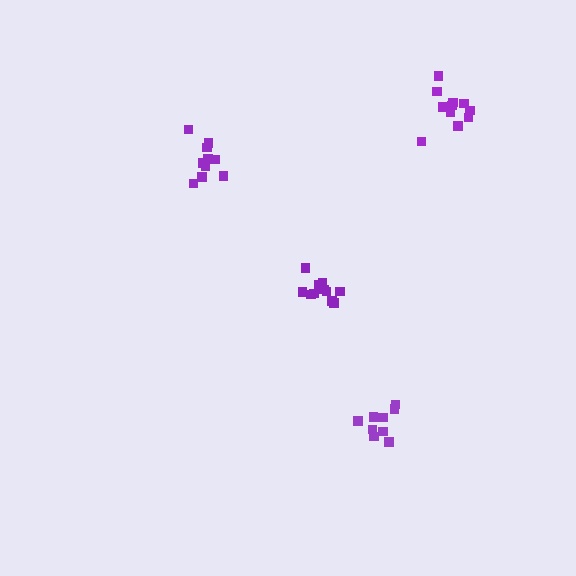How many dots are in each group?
Group 1: 9 dots, Group 2: 10 dots, Group 3: 12 dots, Group 4: 11 dots (42 total).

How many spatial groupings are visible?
There are 4 spatial groupings.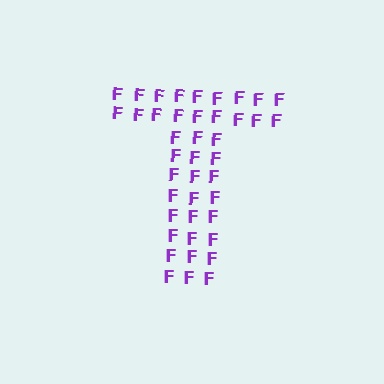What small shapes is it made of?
It is made of small letter F's.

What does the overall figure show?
The overall figure shows the letter T.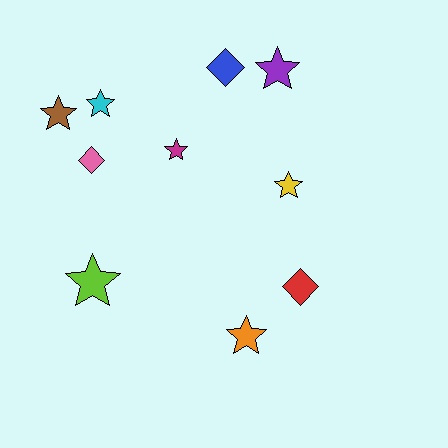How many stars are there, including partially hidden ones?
There are 7 stars.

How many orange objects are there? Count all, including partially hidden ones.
There is 1 orange object.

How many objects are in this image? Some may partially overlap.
There are 10 objects.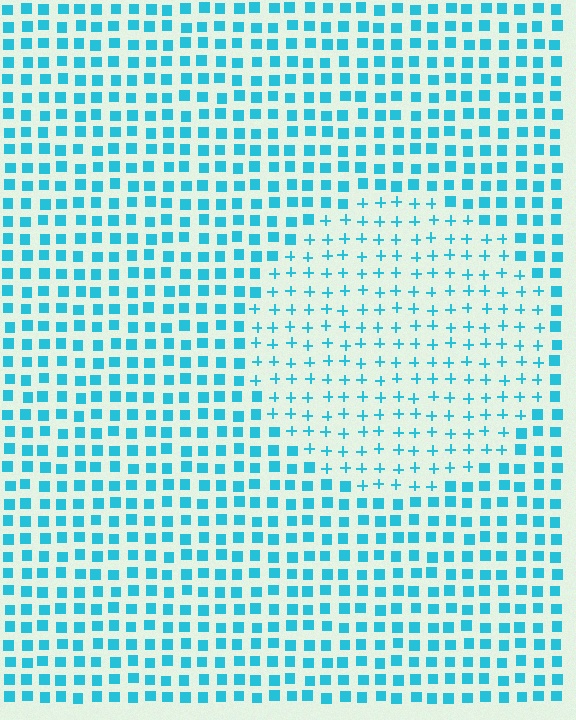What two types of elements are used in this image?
The image uses plus signs inside the circle region and squares outside it.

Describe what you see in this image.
The image is filled with small cyan elements arranged in a uniform grid. A circle-shaped region contains plus signs, while the surrounding area contains squares. The boundary is defined purely by the change in element shape.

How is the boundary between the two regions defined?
The boundary is defined by a change in element shape: plus signs inside vs. squares outside. All elements share the same color and spacing.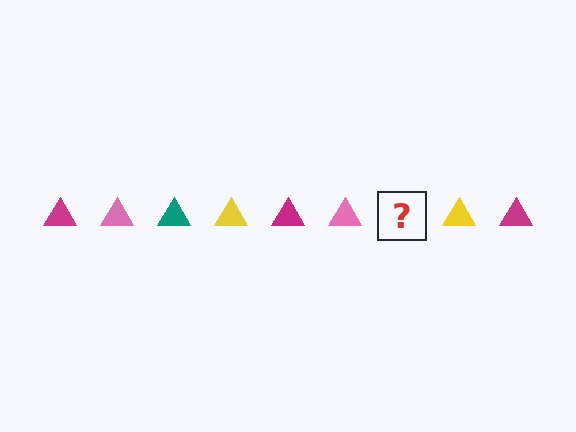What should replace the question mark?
The question mark should be replaced with a teal triangle.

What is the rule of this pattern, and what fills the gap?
The rule is that the pattern cycles through magenta, pink, teal, yellow triangles. The gap should be filled with a teal triangle.